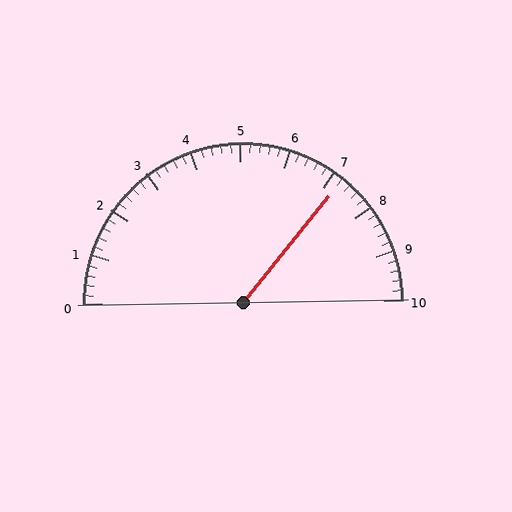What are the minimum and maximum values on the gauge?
The gauge ranges from 0 to 10.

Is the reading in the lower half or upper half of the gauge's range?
The reading is in the upper half of the range (0 to 10).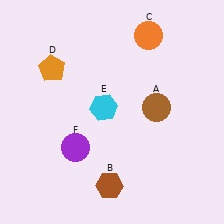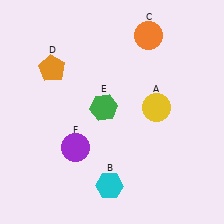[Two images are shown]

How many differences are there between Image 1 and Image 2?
There are 3 differences between the two images.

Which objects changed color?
A changed from brown to yellow. B changed from brown to cyan. E changed from cyan to green.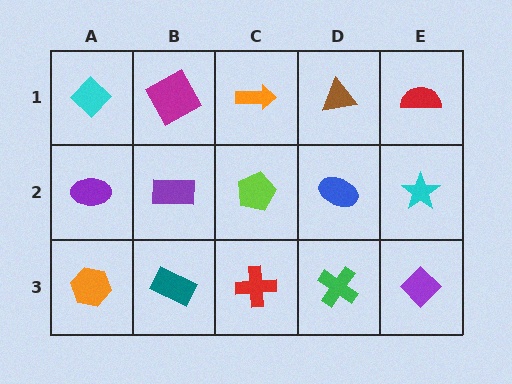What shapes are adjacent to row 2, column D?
A brown triangle (row 1, column D), a green cross (row 3, column D), a lime pentagon (row 2, column C), a cyan star (row 2, column E).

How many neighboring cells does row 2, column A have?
3.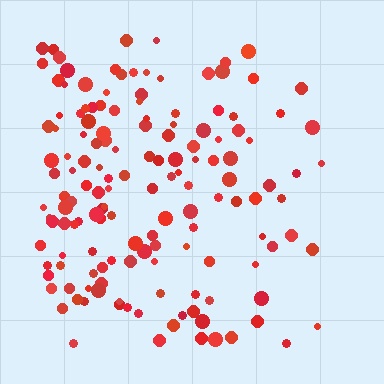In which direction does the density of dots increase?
From right to left, with the left side densest.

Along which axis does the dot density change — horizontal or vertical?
Horizontal.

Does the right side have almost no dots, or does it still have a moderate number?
Still a moderate number, just noticeably fewer than the left.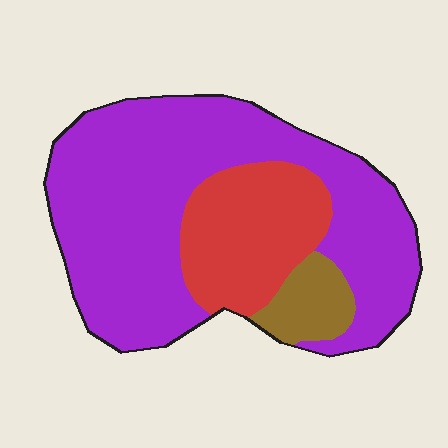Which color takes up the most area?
Purple, at roughly 70%.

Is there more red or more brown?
Red.